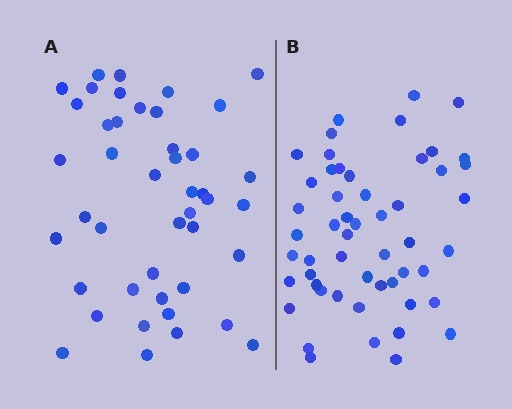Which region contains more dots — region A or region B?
Region B (the right region) has more dots.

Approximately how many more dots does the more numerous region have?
Region B has roughly 8 or so more dots than region A.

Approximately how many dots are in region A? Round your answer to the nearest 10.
About 40 dots. (The exact count is 44, which rounds to 40.)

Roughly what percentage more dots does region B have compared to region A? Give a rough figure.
About 20% more.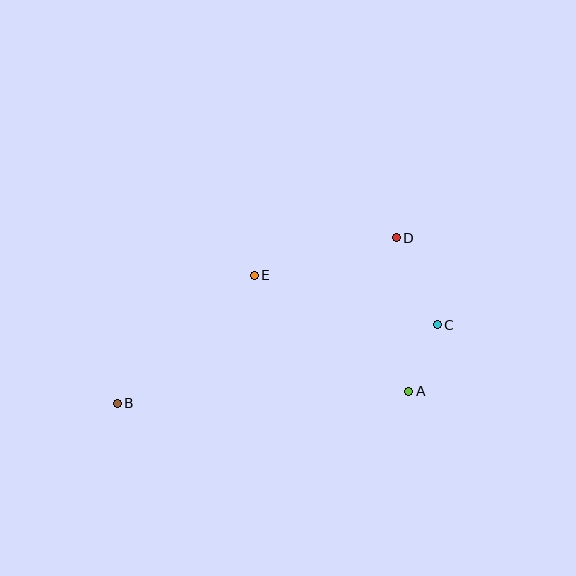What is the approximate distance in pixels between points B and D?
The distance between B and D is approximately 324 pixels.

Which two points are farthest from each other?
Points B and C are farthest from each other.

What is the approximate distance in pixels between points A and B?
The distance between A and B is approximately 292 pixels.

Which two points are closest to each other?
Points A and C are closest to each other.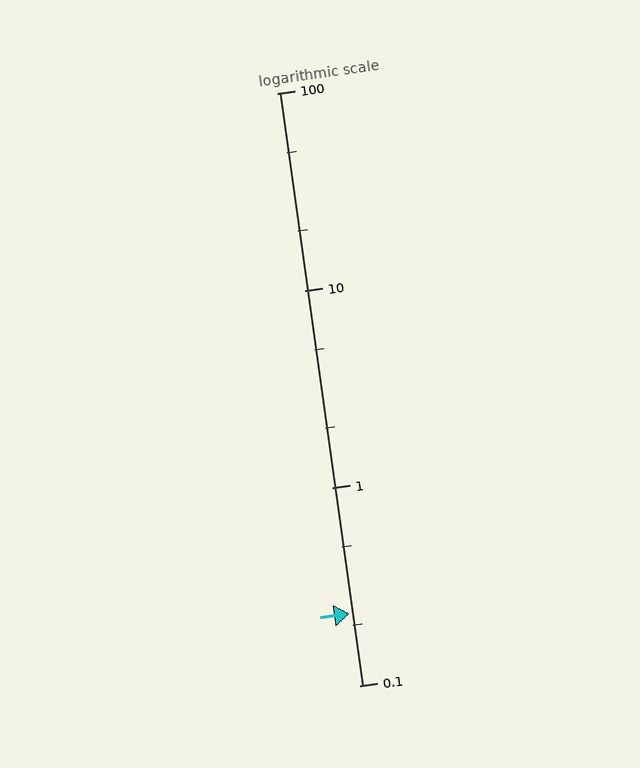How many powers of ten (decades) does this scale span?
The scale spans 3 decades, from 0.1 to 100.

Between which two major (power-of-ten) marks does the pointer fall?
The pointer is between 0.1 and 1.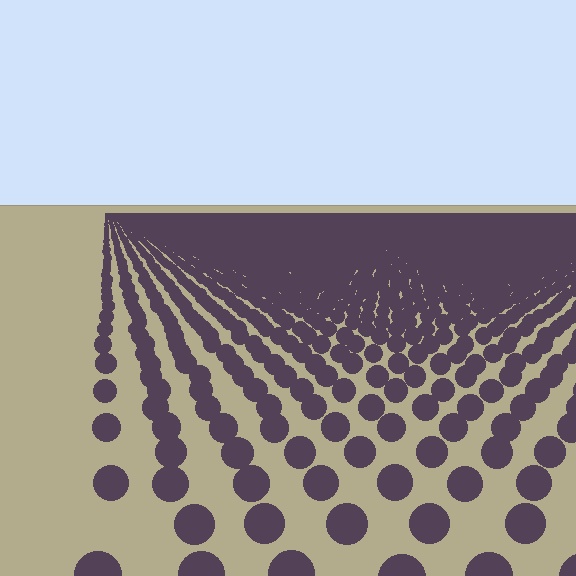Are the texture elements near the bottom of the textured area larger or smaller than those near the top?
Larger. Near the bottom, elements are closer to the viewer and appear at a bigger on-screen size.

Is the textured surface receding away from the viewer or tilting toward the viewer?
The surface is receding away from the viewer. Texture elements get smaller and denser toward the top.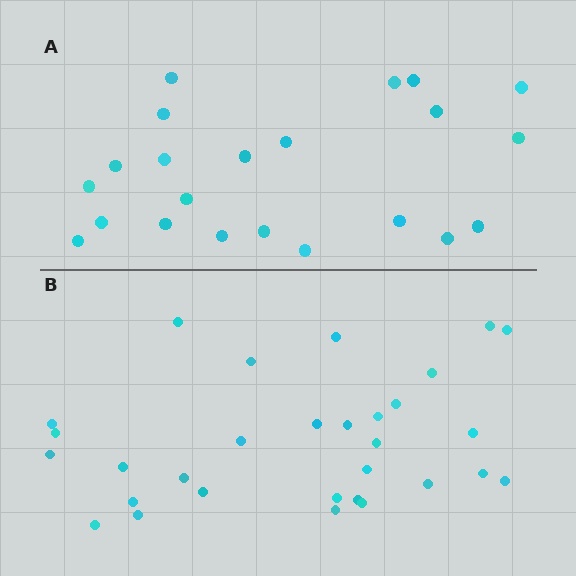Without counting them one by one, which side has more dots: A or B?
Region B (the bottom region) has more dots.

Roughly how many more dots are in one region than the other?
Region B has roughly 8 or so more dots than region A.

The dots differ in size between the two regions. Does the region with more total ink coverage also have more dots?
No. Region A has more total ink coverage because its dots are larger, but region B actually contains more individual dots. Total area can be misleading — the number of items is what matters here.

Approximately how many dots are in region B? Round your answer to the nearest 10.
About 30 dots.